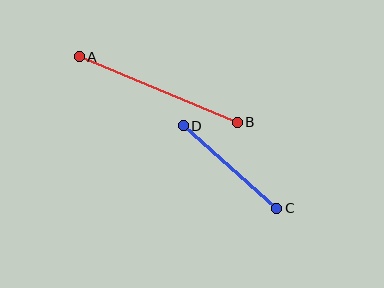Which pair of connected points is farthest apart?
Points A and B are farthest apart.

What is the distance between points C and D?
The distance is approximately 125 pixels.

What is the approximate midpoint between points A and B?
The midpoint is at approximately (158, 89) pixels.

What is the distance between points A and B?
The distance is approximately 171 pixels.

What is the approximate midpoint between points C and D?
The midpoint is at approximately (230, 167) pixels.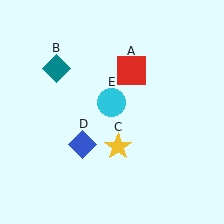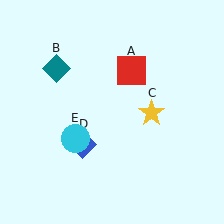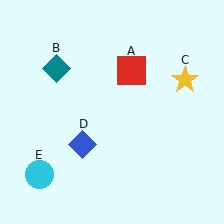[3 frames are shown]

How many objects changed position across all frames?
2 objects changed position: yellow star (object C), cyan circle (object E).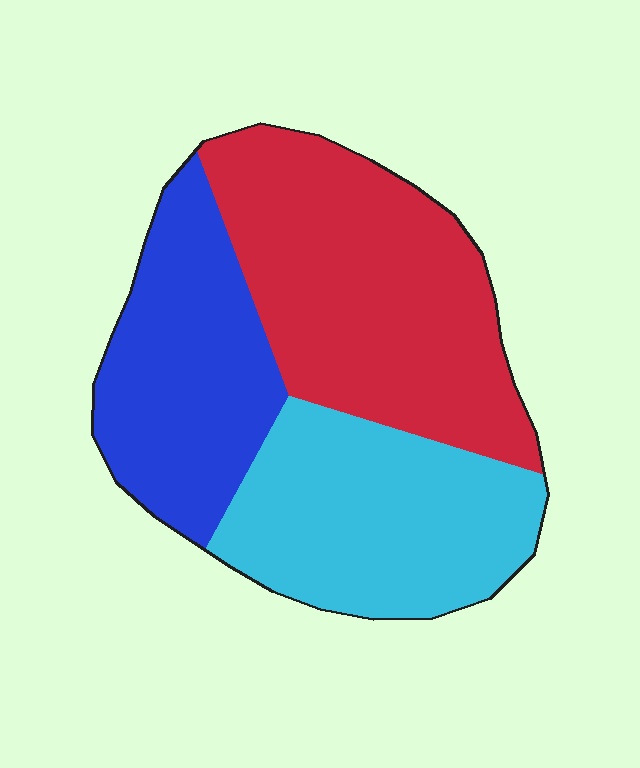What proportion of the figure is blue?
Blue covers roughly 25% of the figure.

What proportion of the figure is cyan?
Cyan covers 31% of the figure.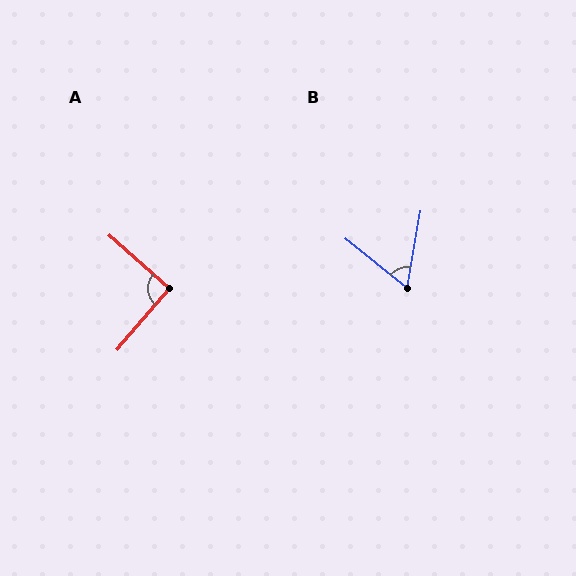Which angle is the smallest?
B, at approximately 62 degrees.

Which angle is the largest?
A, at approximately 91 degrees.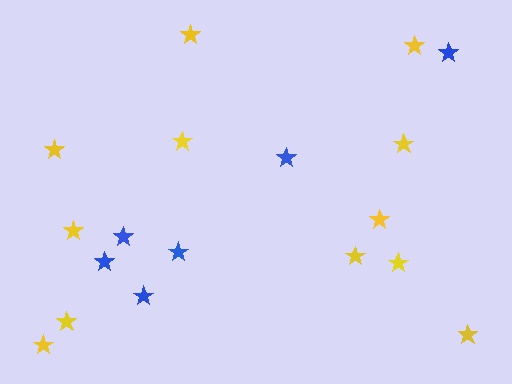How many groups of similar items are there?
There are 2 groups: one group of blue stars (6) and one group of yellow stars (12).